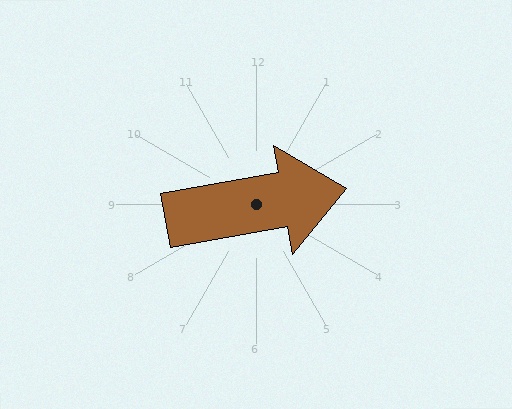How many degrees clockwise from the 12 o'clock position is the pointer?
Approximately 80 degrees.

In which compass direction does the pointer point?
East.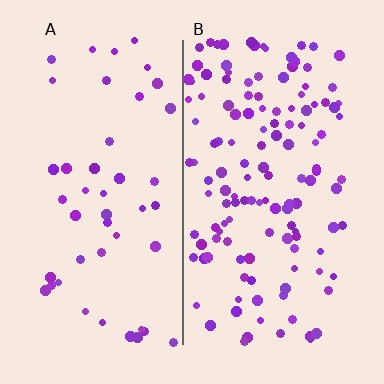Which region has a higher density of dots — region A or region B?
B (the right).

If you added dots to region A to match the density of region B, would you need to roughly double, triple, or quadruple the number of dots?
Approximately triple.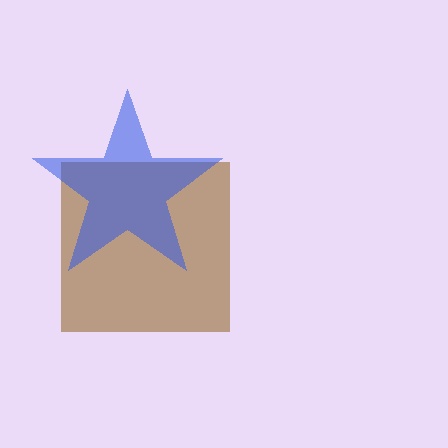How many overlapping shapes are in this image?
There are 2 overlapping shapes in the image.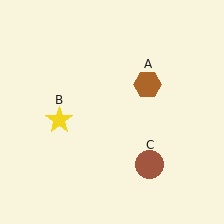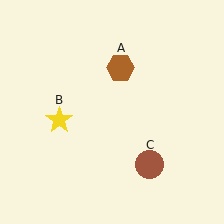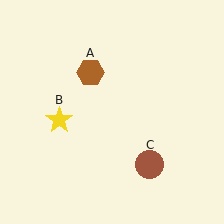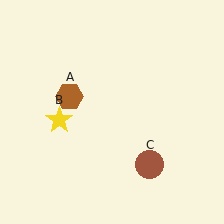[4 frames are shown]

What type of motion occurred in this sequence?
The brown hexagon (object A) rotated counterclockwise around the center of the scene.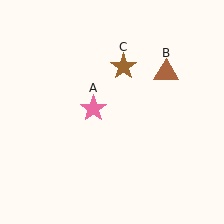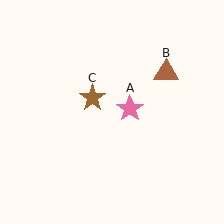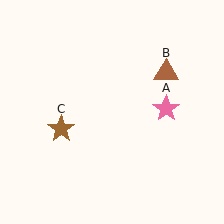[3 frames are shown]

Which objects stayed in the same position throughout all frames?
Brown triangle (object B) remained stationary.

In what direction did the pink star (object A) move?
The pink star (object A) moved right.